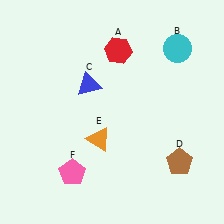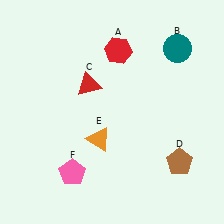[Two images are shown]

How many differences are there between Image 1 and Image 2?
There are 2 differences between the two images.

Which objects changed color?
B changed from cyan to teal. C changed from blue to red.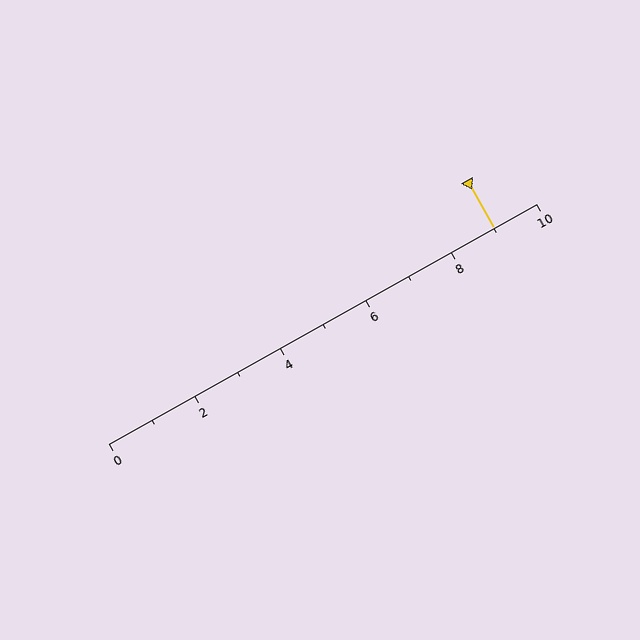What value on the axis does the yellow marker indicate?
The marker indicates approximately 9.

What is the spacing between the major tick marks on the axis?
The major ticks are spaced 2 apart.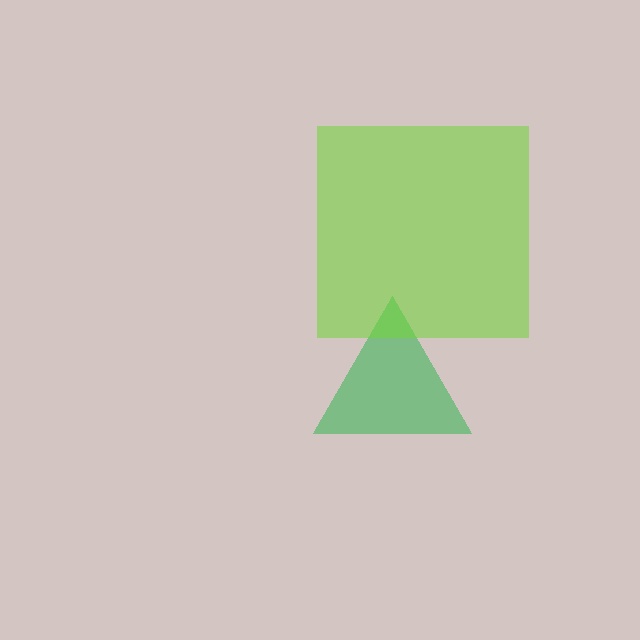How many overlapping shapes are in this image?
There are 2 overlapping shapes in the image.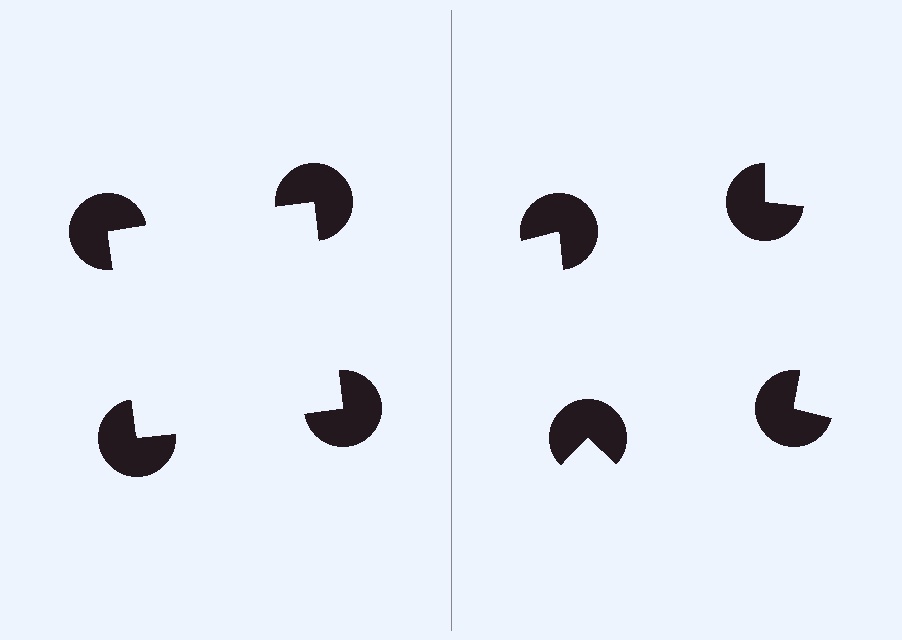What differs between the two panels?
The pac-man discs are positioned identically on both sides; only the wedge orientations differ. On the left they align to a square; on the right they are misaligned.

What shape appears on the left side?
An illusory square.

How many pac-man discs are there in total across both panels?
8 — 4 on each side.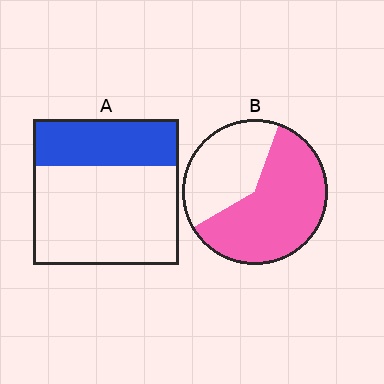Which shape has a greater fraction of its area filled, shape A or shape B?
Shape B.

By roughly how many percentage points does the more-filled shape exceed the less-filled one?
By roughly 30 percentage points (B over A).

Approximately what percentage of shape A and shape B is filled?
A is approximately 30% and B is approximately 60%.